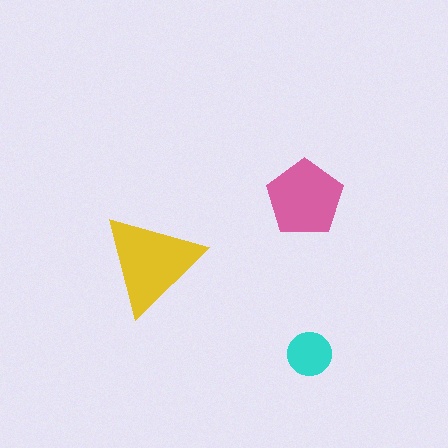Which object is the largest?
The yellow triangle.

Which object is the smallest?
The cyan circle.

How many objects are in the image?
There are 3 objects in the image.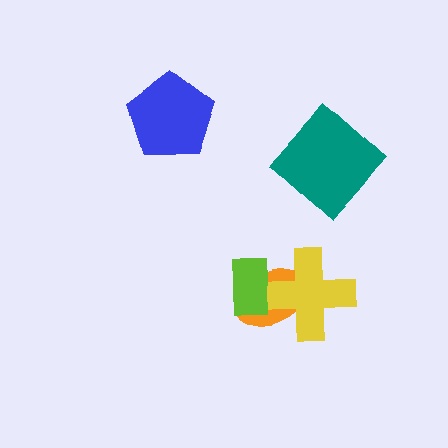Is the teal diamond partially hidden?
No, no other shape covers it.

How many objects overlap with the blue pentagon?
0 objects overlap with the blue pentagon.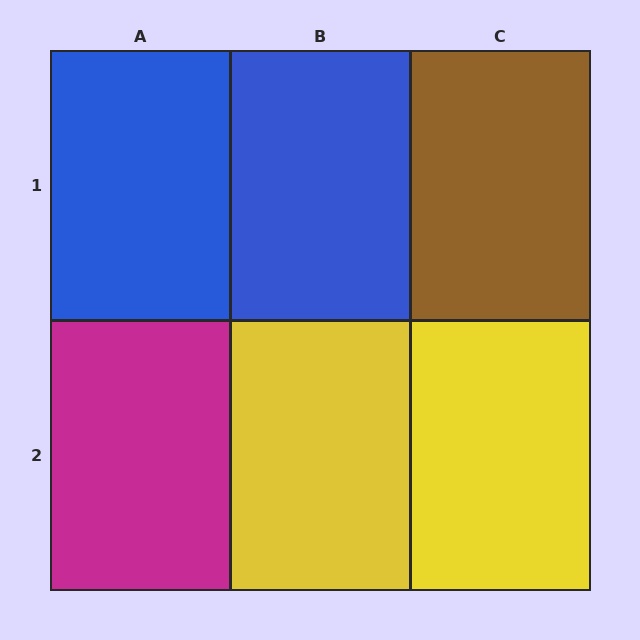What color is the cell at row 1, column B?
Blue.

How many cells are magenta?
1 cell is magenta.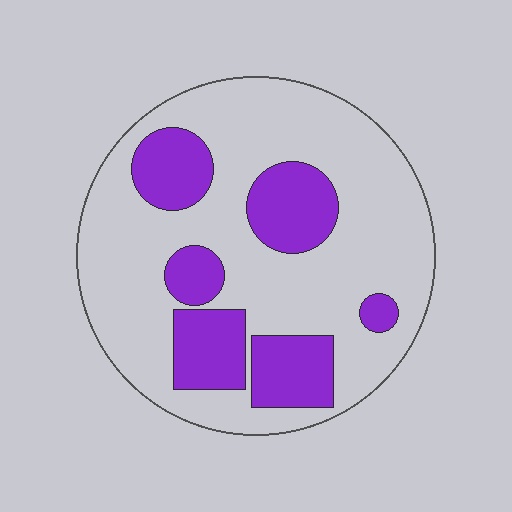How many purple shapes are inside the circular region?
6.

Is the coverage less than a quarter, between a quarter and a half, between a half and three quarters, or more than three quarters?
Between a quarter and a half.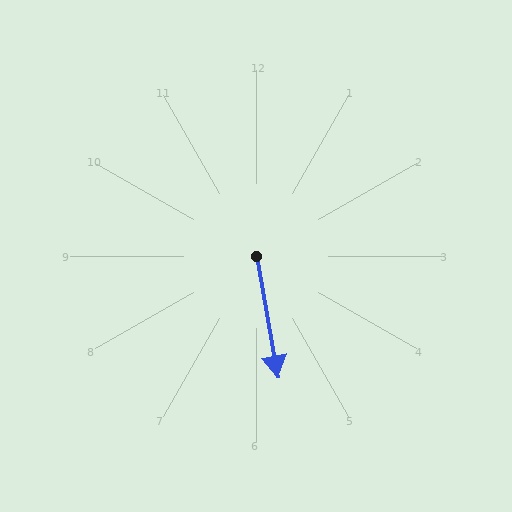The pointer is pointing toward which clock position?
Roughly 6 o'clock.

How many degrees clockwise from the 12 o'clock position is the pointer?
Approximately 170 degrees.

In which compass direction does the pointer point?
South.